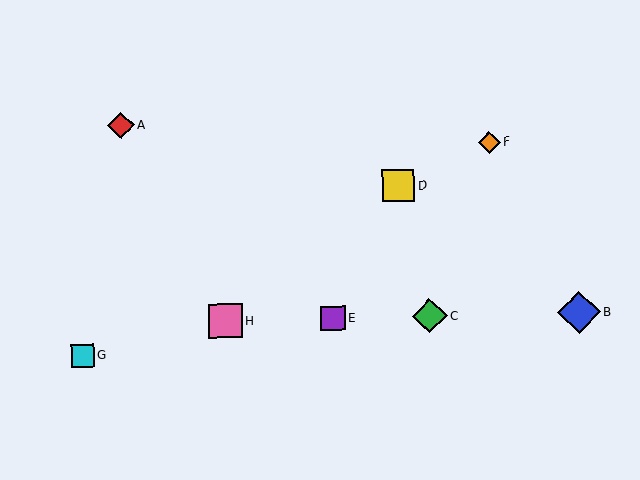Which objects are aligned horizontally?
Objects B, C, E, H are aligned horizontally.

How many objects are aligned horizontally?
4 objects (B, C, E, H) are aligned horizontally.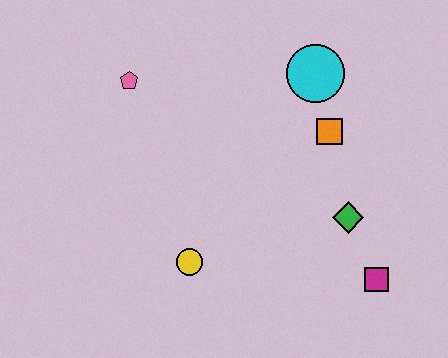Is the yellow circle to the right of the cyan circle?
No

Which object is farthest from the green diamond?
The pink pentagon is farthest from the green diamond.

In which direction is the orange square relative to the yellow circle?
The orange square is to the right of the yellow circle.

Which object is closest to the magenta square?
The green diamond is closest to the magenta square.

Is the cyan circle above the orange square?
Yes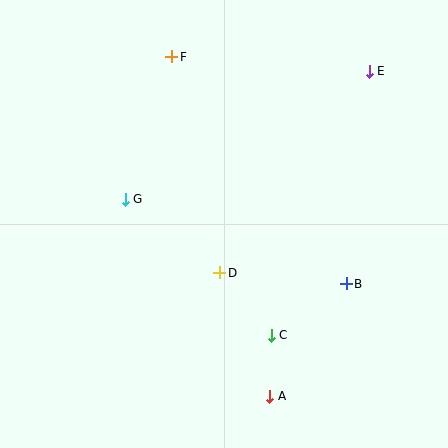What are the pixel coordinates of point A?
Point A is at (270, 396).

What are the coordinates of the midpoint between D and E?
The midpoint between D and E is at (295, 172).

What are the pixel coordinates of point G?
Point G is at (125, 199).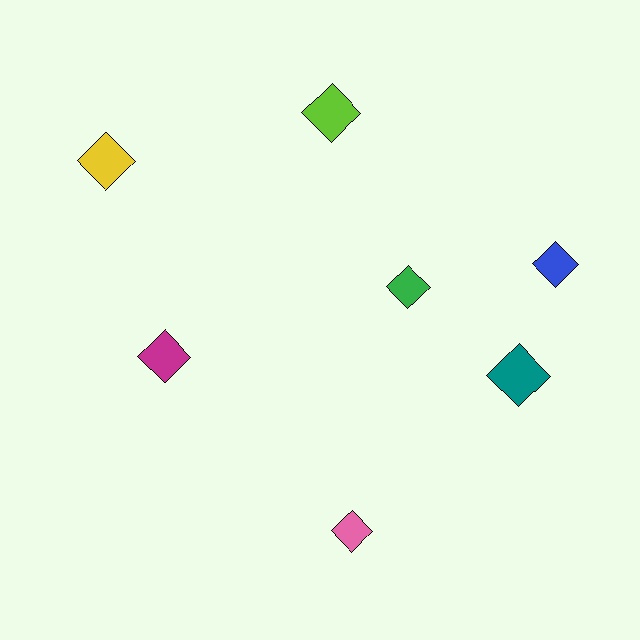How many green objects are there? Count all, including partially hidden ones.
There is 1 green object.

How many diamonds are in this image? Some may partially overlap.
There are 7 diamonds.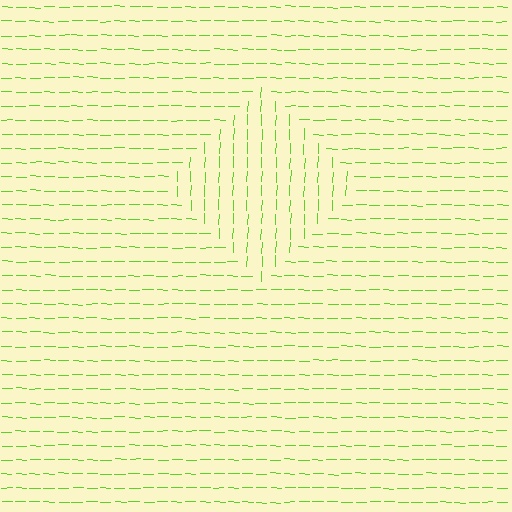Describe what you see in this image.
The image is filled with small lime line segments. A diamond region in the image has lines oriented differently from the surrounding lines, creating a visible texture boundary.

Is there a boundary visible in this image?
Yes, there is a texture boundary formed by a change in line orientation.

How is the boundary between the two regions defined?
The boundary is defined purely by a change in line orientation (approximately 89 degrees difference). All lines are the same color and thickness.